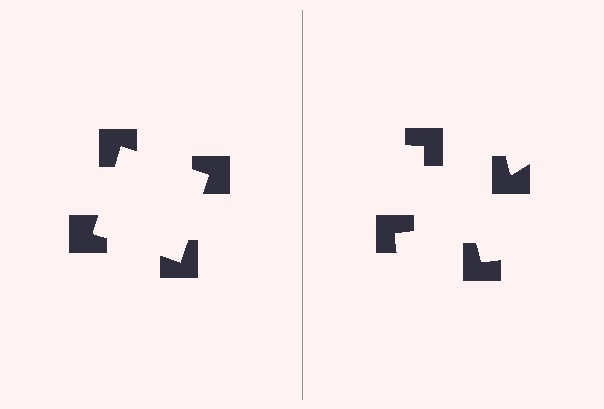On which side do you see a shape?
An illusory square appears on the left side. On the right side the wedge cuts are rotated, so no coherent shape forms.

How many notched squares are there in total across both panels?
8 — 4 on each side.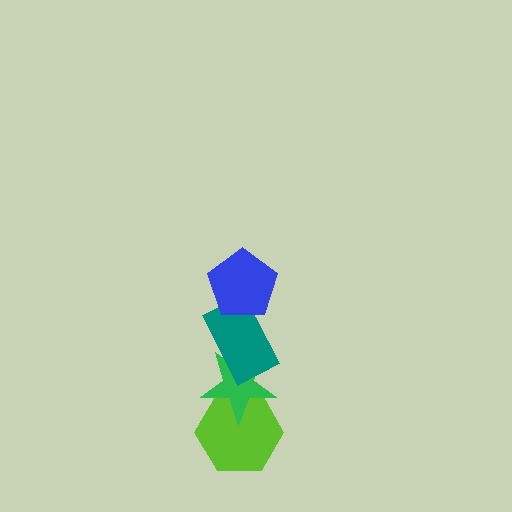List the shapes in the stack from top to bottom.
From top to bottom: the blue pentagon, the teal rectangle, the green star, the lime hexagon.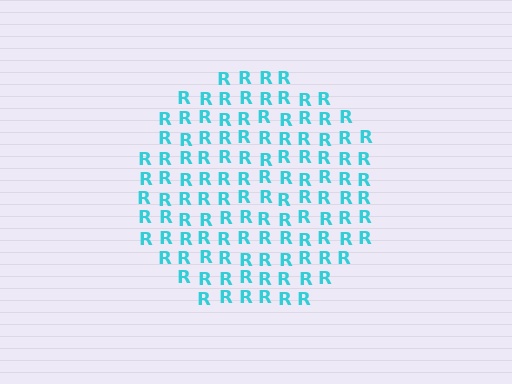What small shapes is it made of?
It is made of small letter R's.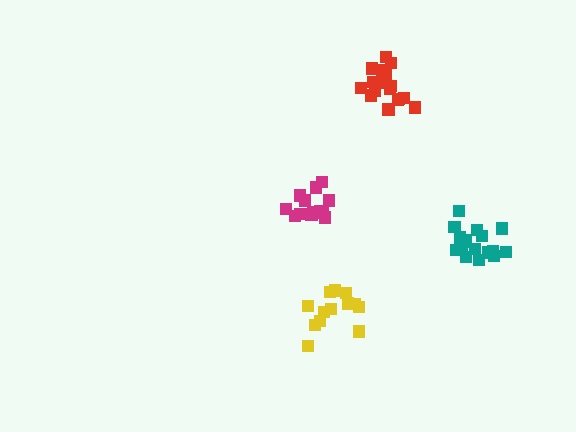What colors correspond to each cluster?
The clusters are colored: red, teal, yellow, magenta.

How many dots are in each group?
Group 1: 17 dots, Group 2: 17 dots, Group 3: 13 dots, Group 4: 16 dots (63 total).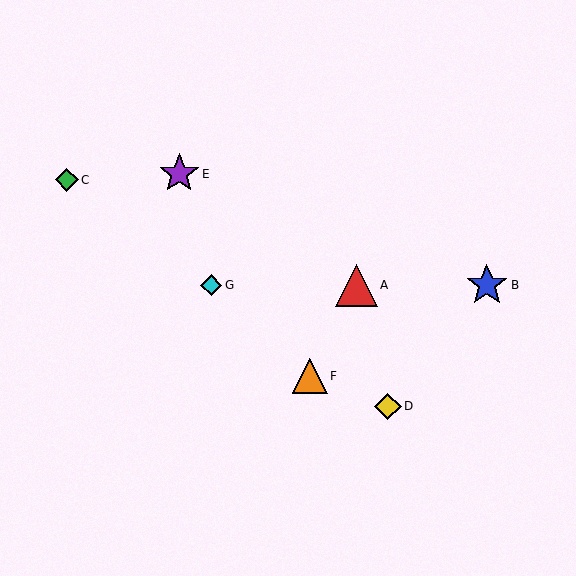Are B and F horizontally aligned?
No, B is at y≈285 and F is at y≈376.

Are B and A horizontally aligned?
Yes, both are at y≈285.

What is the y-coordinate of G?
Object G is at y≈285.